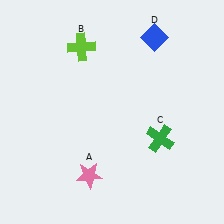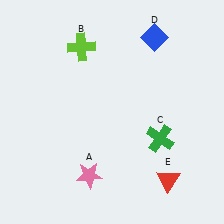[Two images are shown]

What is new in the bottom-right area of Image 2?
A red triangle (E) was added in the bottom-right area of Image 2.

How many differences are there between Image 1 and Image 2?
There is 1 difference between the two images.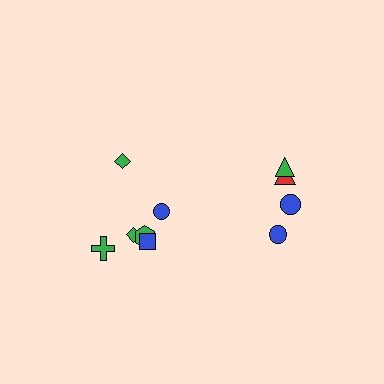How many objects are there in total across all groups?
There are 10 objects.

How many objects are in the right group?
There are 4 objects.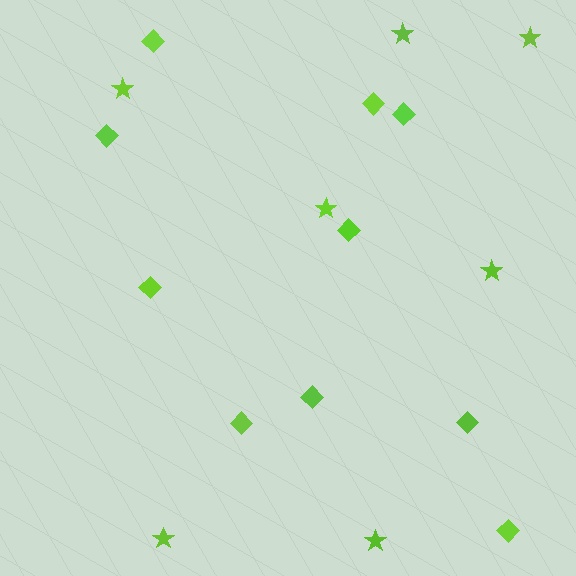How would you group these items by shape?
There are 2 groups: one group of diamonds (10) and one group of stars (7).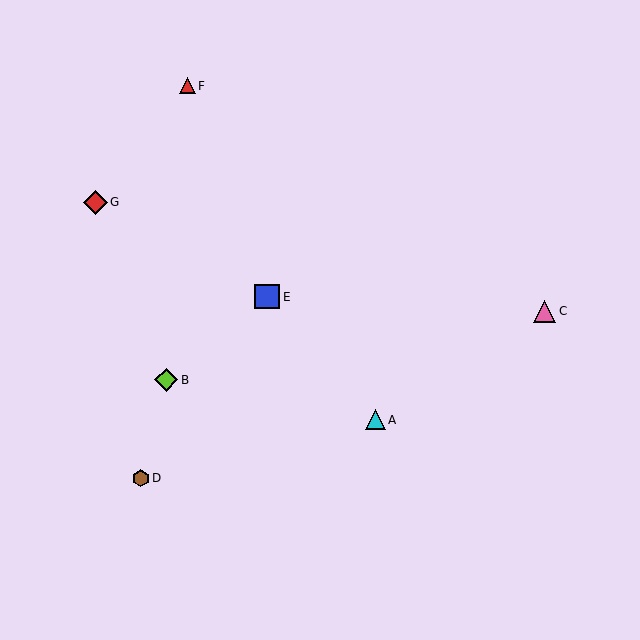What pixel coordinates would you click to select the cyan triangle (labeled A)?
Click at (375, 420) to select the cyan triangle A.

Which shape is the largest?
The blue square (labeled E) is the largest.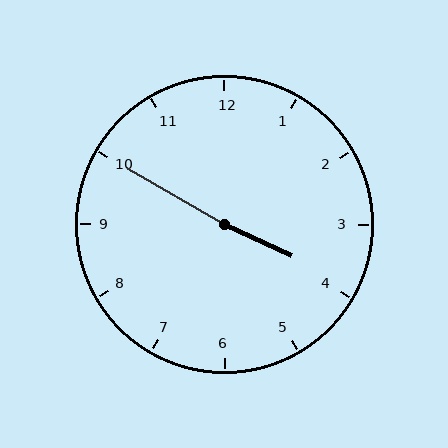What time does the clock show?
3:50.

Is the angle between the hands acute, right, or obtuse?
It is obtuse.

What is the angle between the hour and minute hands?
Approximately 175 degrees.